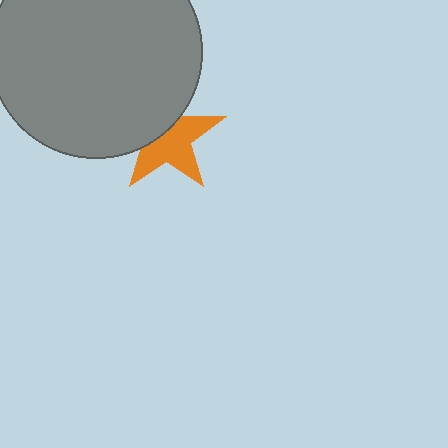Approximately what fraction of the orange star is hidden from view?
Roughly 40% of the orange star is hidden behind the gray circle.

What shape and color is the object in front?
The object in front is a gray circle.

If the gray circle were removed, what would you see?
You would see the complete orange star.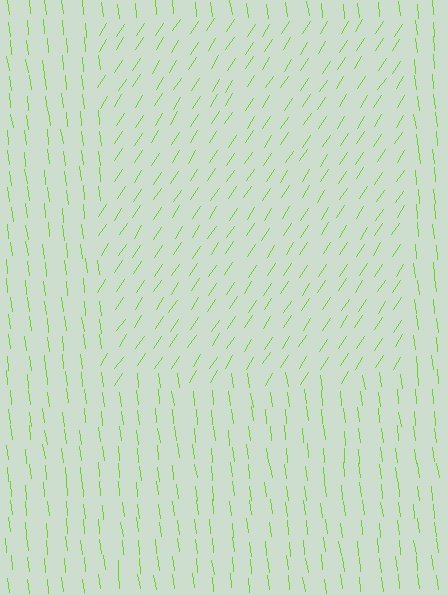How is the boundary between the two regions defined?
The boundary is defined purely by a change in line orientation (approximately 40 degrees difference). All lines are the same color and thickness.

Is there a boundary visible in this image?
Yes, there is a texture boundary formed by a change in line orientation.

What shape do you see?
I see a rectangle.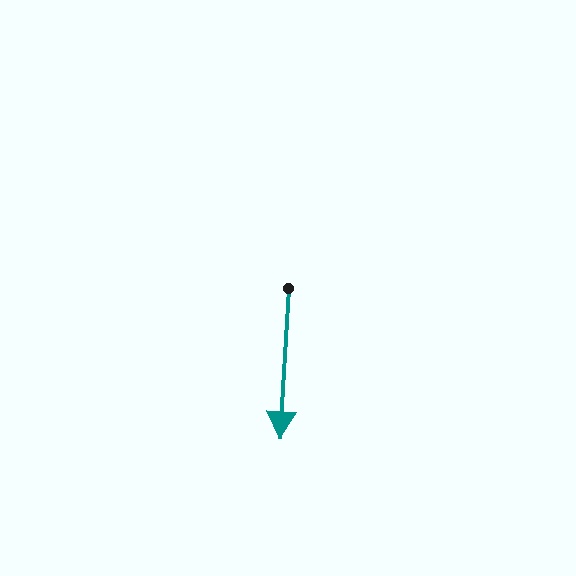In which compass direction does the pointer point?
South.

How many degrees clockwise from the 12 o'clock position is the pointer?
Approximately 183 degrees.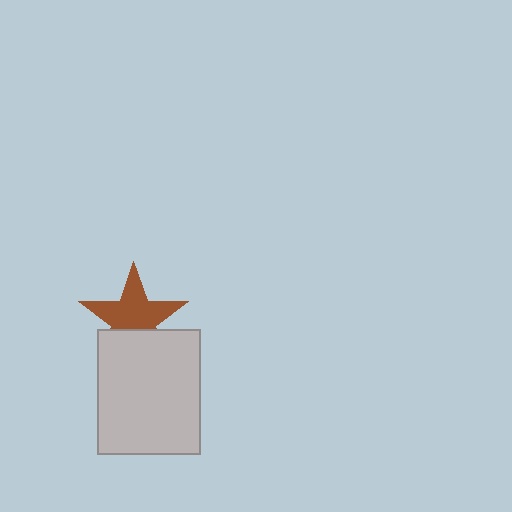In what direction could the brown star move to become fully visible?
The brown star could move up. That would shift it out from behind the light gray rectangle entirely.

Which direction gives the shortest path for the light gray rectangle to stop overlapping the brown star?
Moving down gives the shortest separation.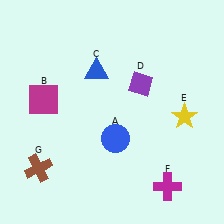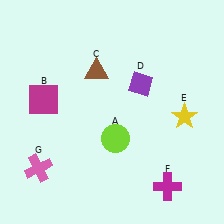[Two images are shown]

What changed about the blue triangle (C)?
In Image 1, C is blue. In Image 2, it changed to brown.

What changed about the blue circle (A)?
In Image 1, A is blue. In Image 2, it changed to lime.